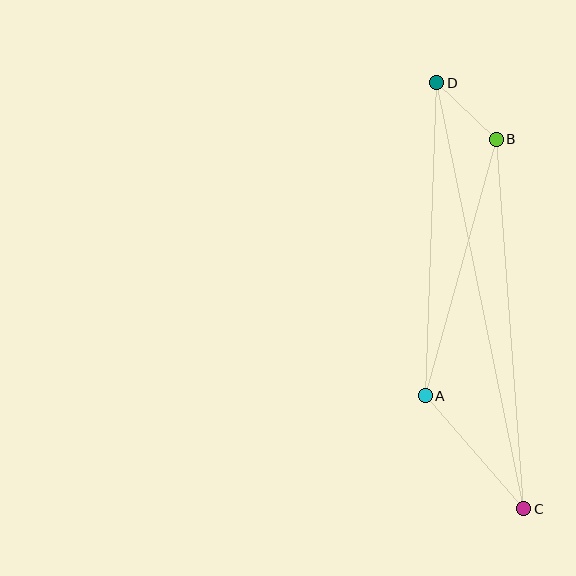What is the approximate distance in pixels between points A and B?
The distance between A and B is approximately 266 pixels.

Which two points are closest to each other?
Points B and D are closest to each other.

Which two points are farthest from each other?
Points C and D are farthest from each other.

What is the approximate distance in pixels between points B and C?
The distance between B and C is approximately 370 pixels.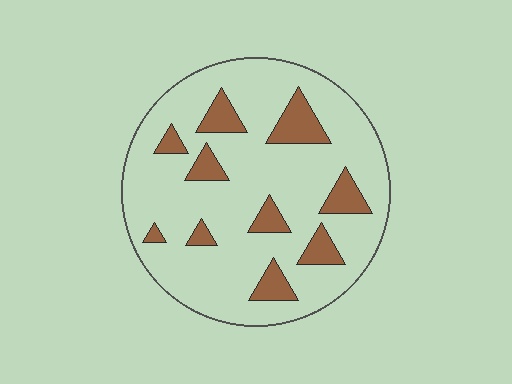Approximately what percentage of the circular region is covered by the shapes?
Approximately 15%.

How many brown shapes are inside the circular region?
10.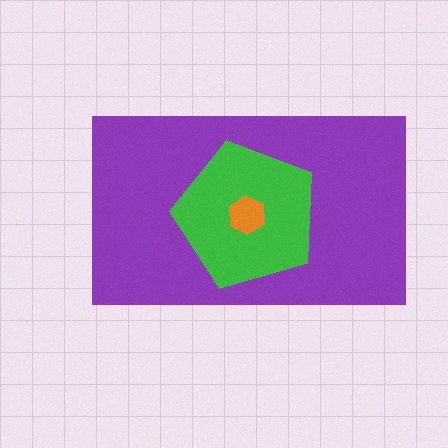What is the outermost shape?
The purple rectangle.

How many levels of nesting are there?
3.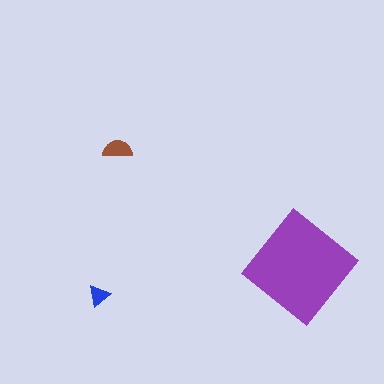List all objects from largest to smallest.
The purple diamond, the brown semicircle, the blue triangle.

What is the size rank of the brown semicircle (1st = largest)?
2nd.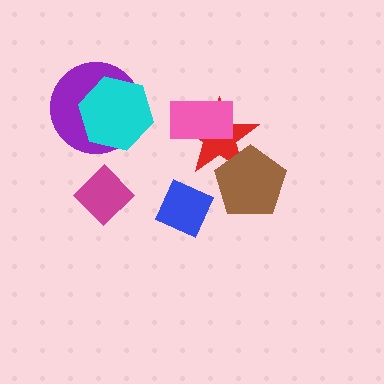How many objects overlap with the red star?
2 objects overlap with the red star.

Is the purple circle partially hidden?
Yes, it is partially covered by another shape.